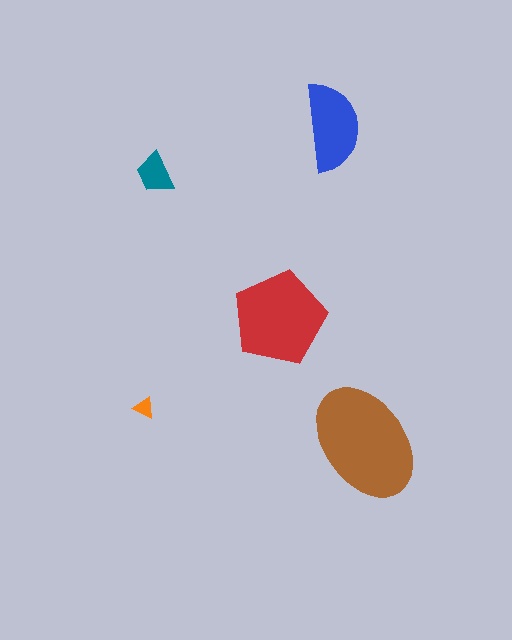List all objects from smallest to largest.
The orange triangle, the teal trapezoid, the blue semicircle, the red pentagon, the brown ellipse.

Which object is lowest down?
The brown ellipse is bottommost.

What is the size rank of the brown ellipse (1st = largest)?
1st.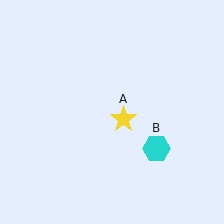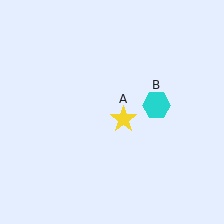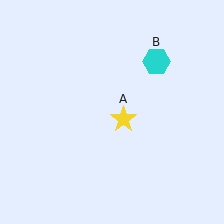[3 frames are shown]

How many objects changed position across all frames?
1 object changed position: cyan hexagon (object B).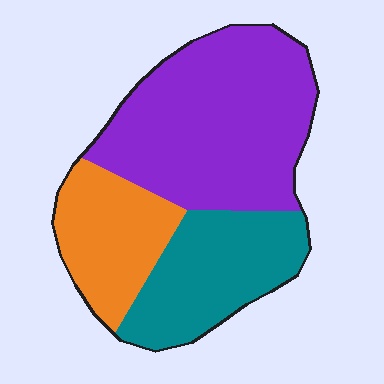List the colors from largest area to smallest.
From largest to smallest: purple, teal, orange.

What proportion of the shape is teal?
Teal covers roughly 30% of the shape.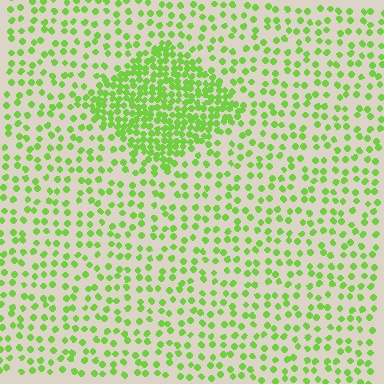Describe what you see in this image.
The image contains small lime elements arranged at two different densities. A diamond-shaped region is visible where the elements are more densely packed than the surrounding area.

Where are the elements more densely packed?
The elements are more densely packed inside the diamond boundary.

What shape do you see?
I see a diamond.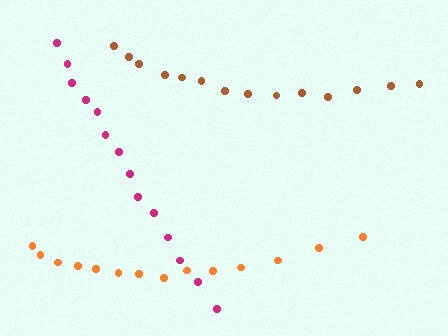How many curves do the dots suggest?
There are 3 distinct paths.